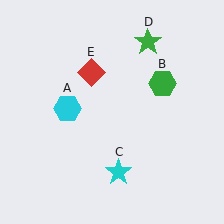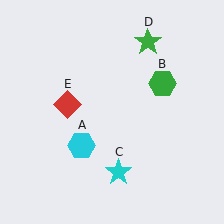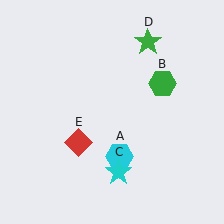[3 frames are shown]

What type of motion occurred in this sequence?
The cyan hexagon (object A), red diamond (object E) rotated counterclockwise around the center of the scene.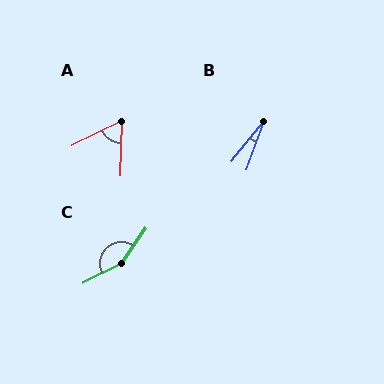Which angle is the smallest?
B, at approximately 19 degrees.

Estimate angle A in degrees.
Approximately 62 degrees.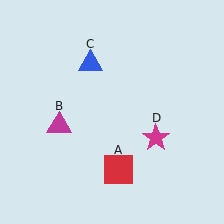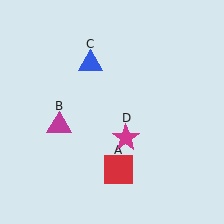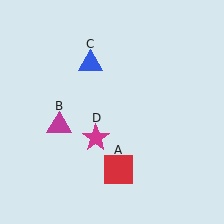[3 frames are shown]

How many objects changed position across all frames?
1 object changed position: magenta star (object D).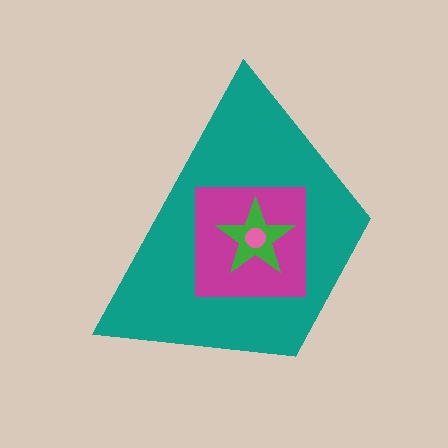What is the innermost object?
The pink circle.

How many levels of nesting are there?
4.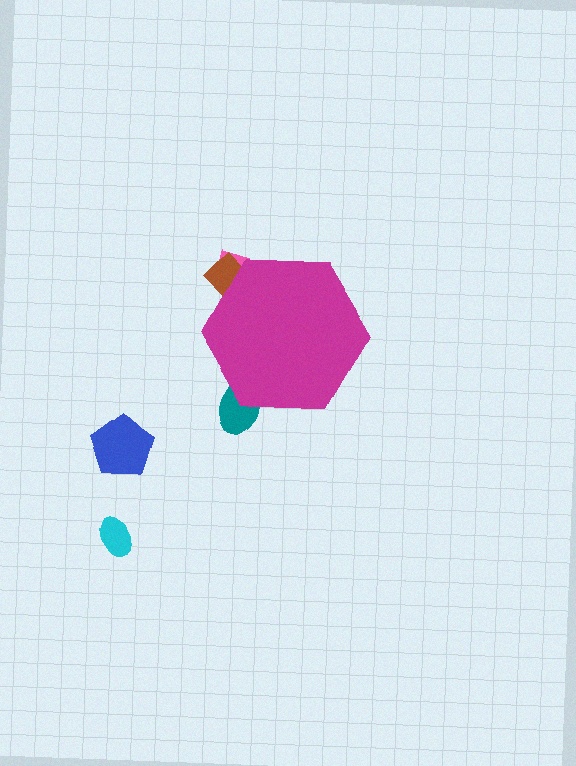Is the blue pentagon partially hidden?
No, the blue pentagon is fully visible.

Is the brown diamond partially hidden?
Yes, the brown diamond is partially hidden behind the magenta hexagon.